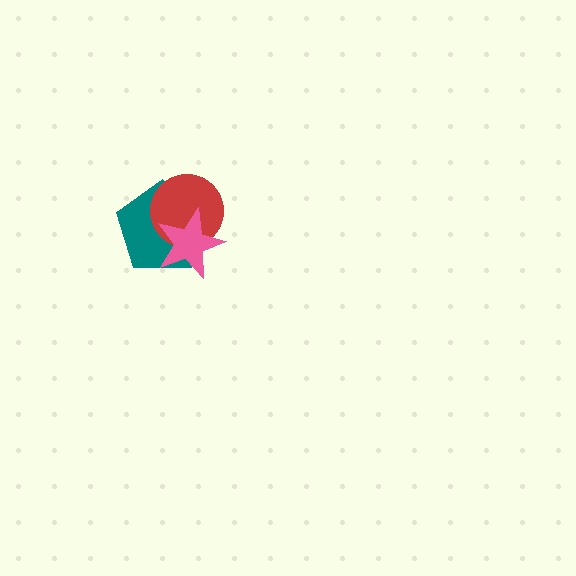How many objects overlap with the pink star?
2 objects overlap with the pink star.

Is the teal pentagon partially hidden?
Yes, it is partially covered by another shape.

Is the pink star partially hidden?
No, no other shape covers it.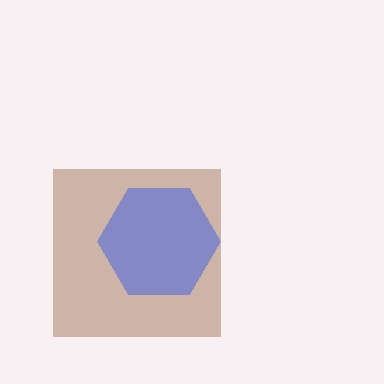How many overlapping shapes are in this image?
There are 2 overlapping shapes in the image.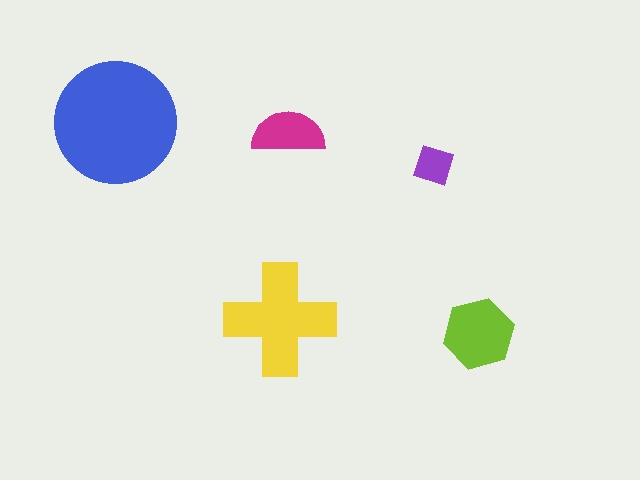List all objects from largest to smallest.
The blue circle, the yellow cross, the lime hexagon, the magenta semicircle, the purple square.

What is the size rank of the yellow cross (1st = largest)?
2nd.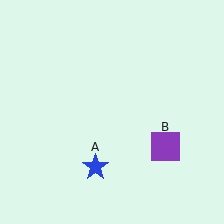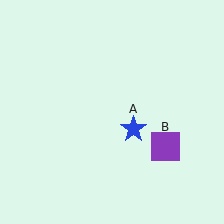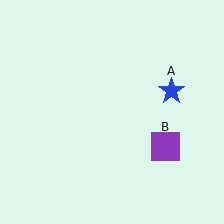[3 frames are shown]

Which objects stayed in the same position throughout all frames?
Purple square (object B) remained stationary.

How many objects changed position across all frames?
1 object changed position: blue star (object A).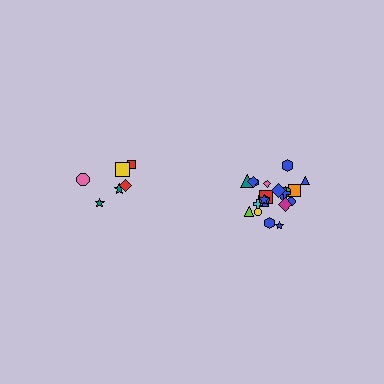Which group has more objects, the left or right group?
The right group.